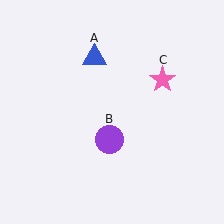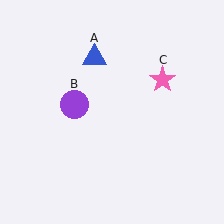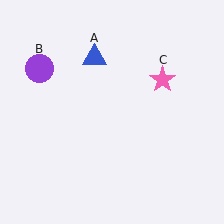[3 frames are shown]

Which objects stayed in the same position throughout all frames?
Blue triangle (object A) and pink star (object C) remained stationary.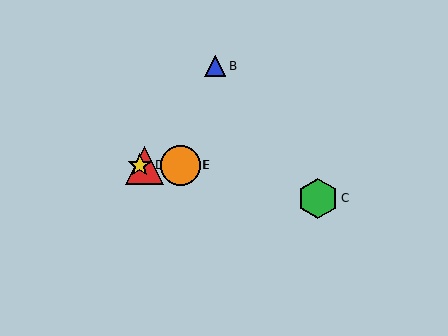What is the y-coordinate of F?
Object F is at y≈165.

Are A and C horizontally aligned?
No, A is at y≈165 and C is at y≈198.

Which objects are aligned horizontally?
Objects A, D, E, F are aligned horizontally.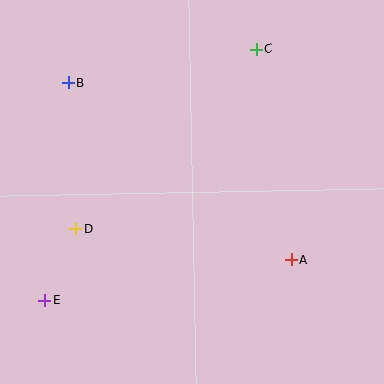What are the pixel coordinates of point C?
Point C is at (257, 49).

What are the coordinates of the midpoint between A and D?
The midpoint between A and D is at (184, 244).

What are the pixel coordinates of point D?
Point D is at (76, 229).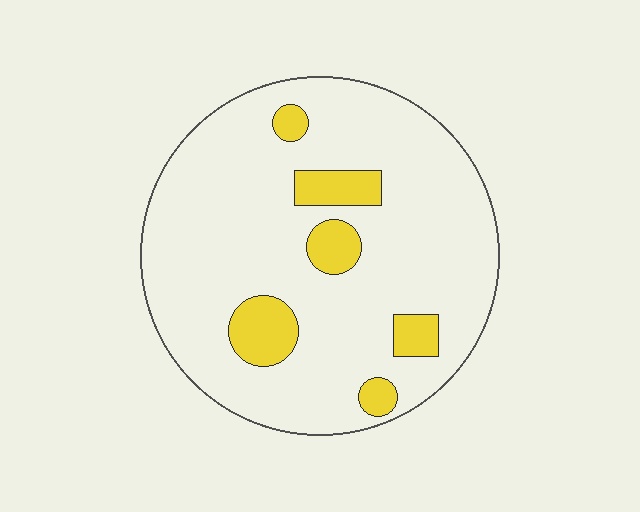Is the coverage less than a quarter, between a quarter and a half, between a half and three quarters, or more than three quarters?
Less than a quarter.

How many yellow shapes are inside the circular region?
6.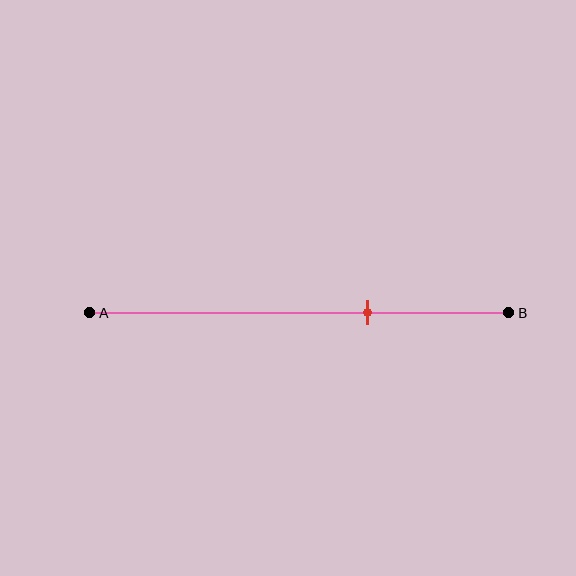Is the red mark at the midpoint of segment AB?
No, the mark is at about 65% from A, not at the 50% midpoint.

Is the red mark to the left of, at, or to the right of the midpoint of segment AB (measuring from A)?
The red mark is to the right of the midpoint of segment AB.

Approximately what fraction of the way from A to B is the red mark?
The red mark is approximately 65% of the way from A to B.